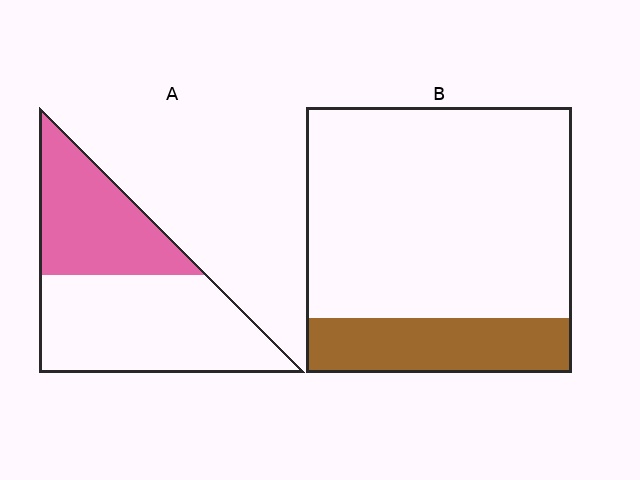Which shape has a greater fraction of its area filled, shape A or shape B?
Shape A.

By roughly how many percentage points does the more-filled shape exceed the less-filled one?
By roughly 20 percentage points (A over B).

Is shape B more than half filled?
No.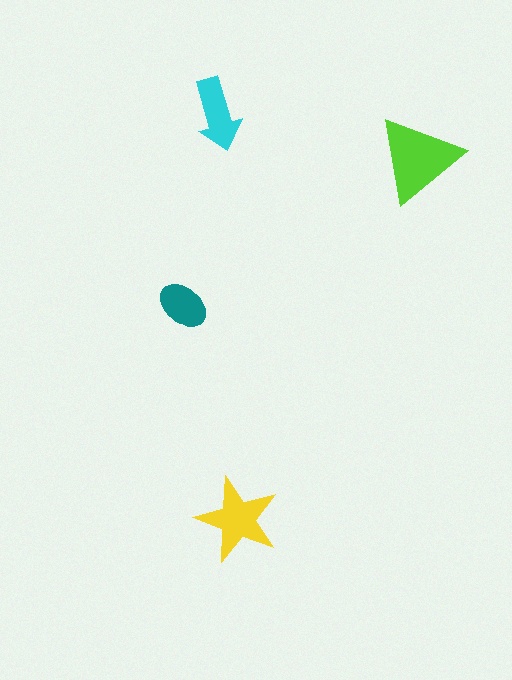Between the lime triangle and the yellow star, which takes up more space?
The lime triangle.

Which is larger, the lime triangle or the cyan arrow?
The lime triangle.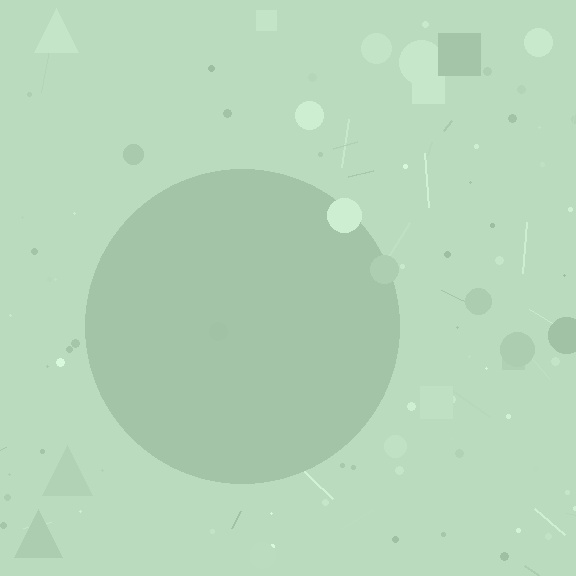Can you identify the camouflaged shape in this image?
The camouflaged shape is a circle.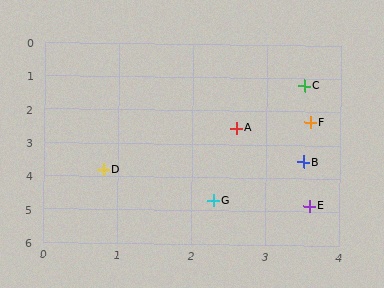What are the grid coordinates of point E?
Point E is at approximately (3.6, 4.8).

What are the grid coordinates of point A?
Point A is at approximately (2.6, 2.5).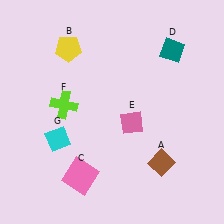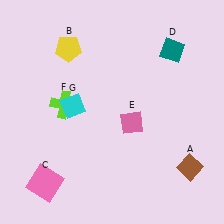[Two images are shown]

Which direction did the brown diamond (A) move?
The brown diamond (A) moved right.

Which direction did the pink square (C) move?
The pink square (C) moved left.